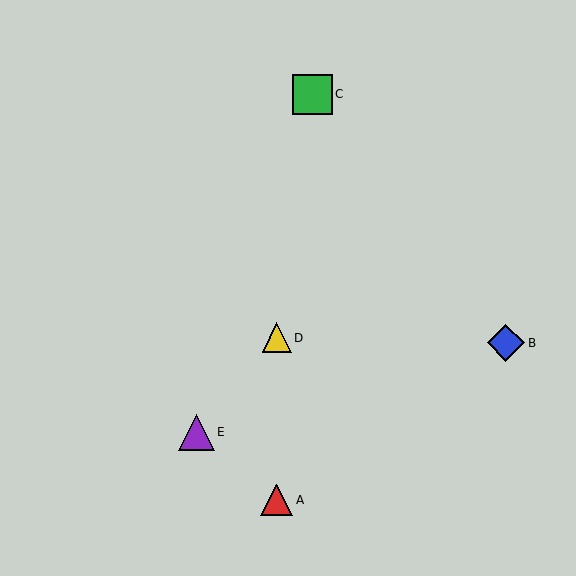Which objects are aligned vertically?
Objects A, D are aligned vertically.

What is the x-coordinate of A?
Object A is at x≈277.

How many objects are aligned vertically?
2 objects (A, D) are aligned vertically.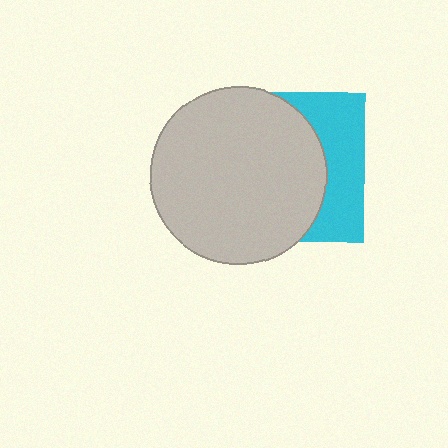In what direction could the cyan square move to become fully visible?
The cyan square could move right. That would shift it out from behind the light gray circle entirely.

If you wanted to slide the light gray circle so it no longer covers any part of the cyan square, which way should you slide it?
Slide it left — that is the most direct way to separate the two shapes.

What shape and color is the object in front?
The object in front is a light gray circle.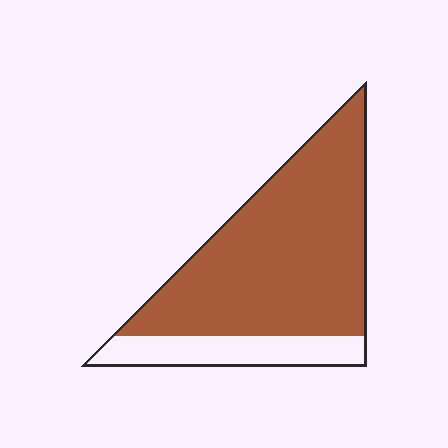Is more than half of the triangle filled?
Yes.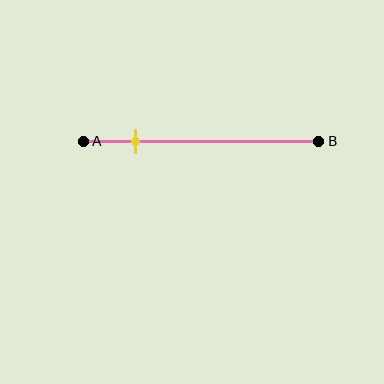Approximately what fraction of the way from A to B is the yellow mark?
The yellow mark is approximately 20% of the way from A to B.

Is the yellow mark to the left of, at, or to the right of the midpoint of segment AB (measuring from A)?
The yellow mark is to the left of the midpoint of segment AB.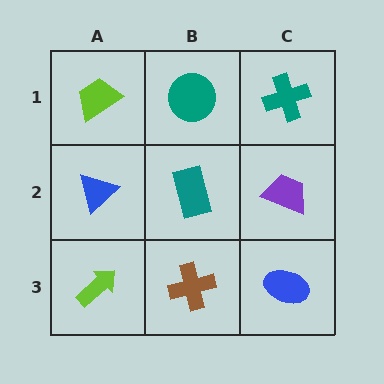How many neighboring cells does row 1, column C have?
2.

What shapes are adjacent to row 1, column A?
A blue triangle (row 2, column A), a teal circle (row 1, column B).